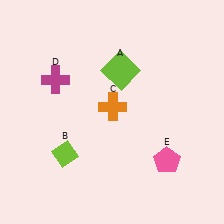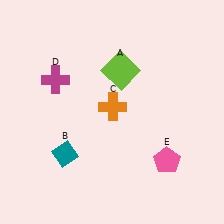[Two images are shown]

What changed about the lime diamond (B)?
In Image 1, B is lime. In Image 2, it changed to teal.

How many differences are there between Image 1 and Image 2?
There is 1 difference between the two images.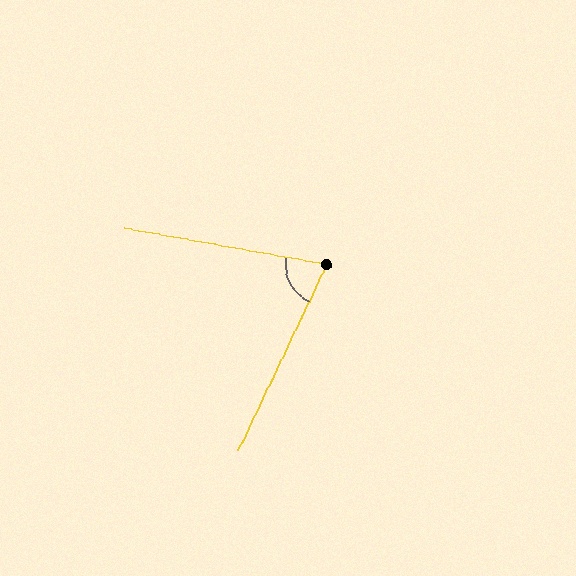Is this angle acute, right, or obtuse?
It is acute.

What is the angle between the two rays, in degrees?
Approximately 75 degrees.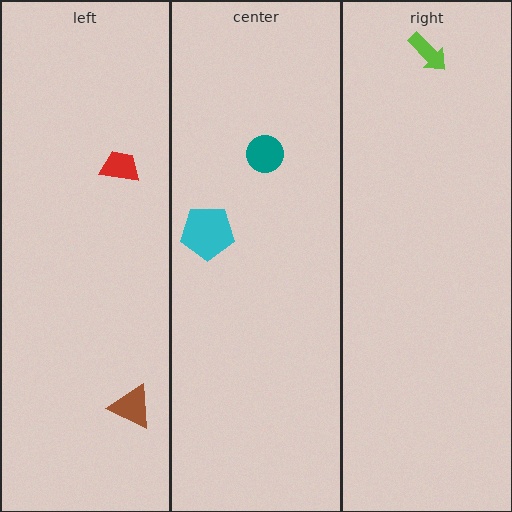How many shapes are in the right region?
1.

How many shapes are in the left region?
2.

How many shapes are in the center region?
2.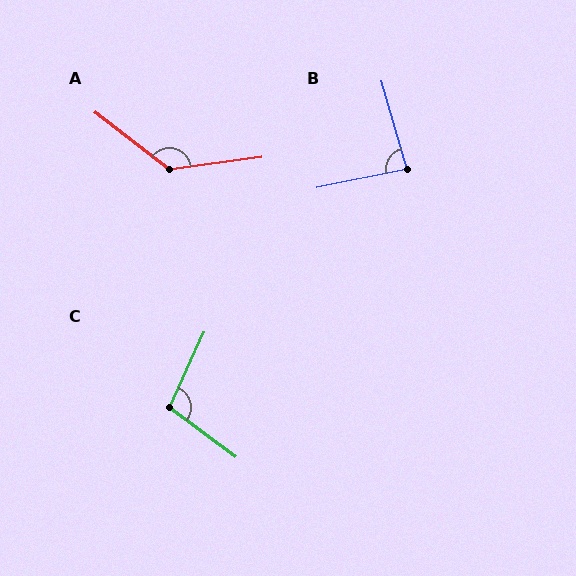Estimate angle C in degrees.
Approximately 102 degrees.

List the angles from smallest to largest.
B (85°), C (102°), A (134°).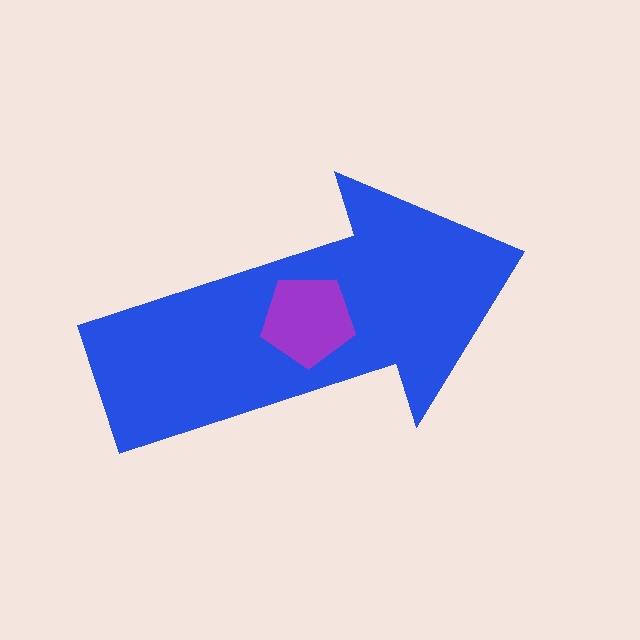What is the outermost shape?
The blue arrow.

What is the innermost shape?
The purple pentagon.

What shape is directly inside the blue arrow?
The purple pentagon.